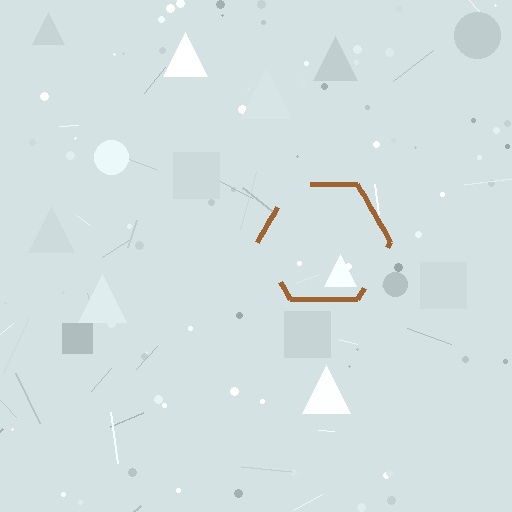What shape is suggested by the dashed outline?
The dashed outline suggests a hexagon.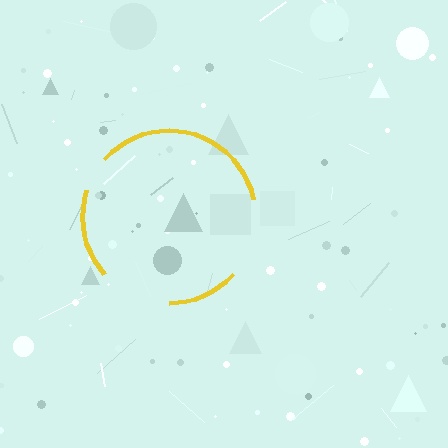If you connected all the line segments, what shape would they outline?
They would outline a circle.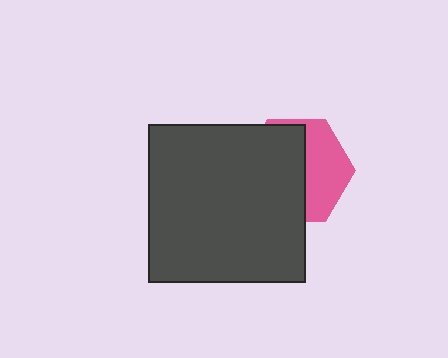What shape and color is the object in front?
The object in front is a dark gray square.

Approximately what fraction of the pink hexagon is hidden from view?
Roughly 58% of the pink hexagon is hidden behind the dark gray square.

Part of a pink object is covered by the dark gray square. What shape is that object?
It is a hexagon.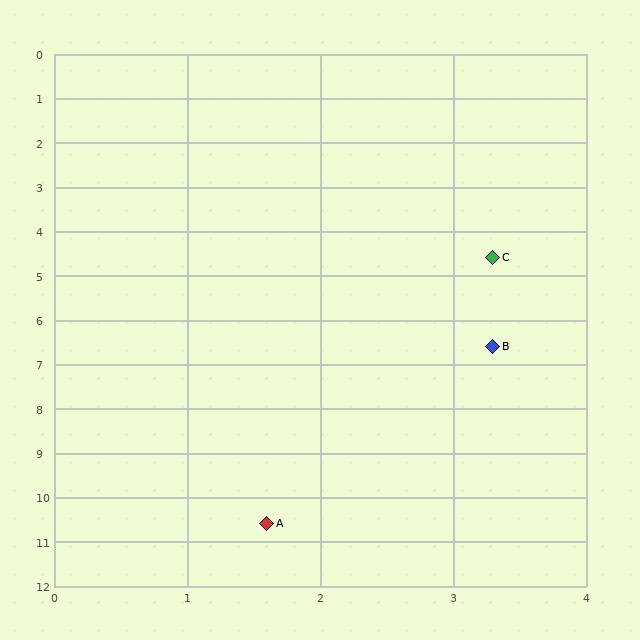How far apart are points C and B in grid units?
Points C and B are about 2.0 grid units apart.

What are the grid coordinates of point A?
Point A is at approximately (1.6, 10.6).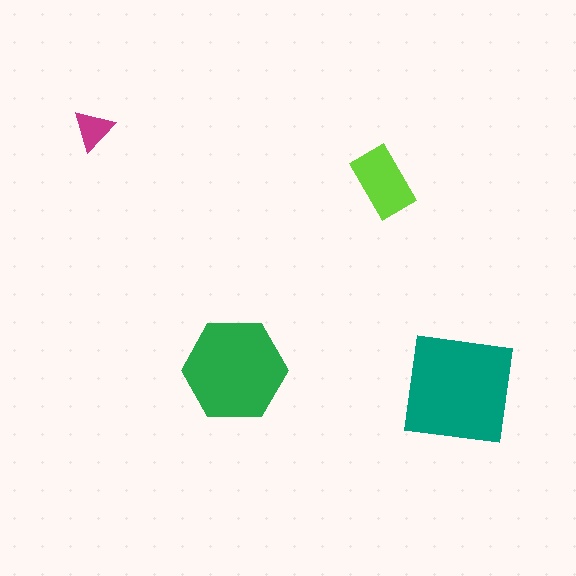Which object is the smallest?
The magenta triangle.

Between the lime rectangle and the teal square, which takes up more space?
The teal square.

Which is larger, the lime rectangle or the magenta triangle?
The lime rectangle.